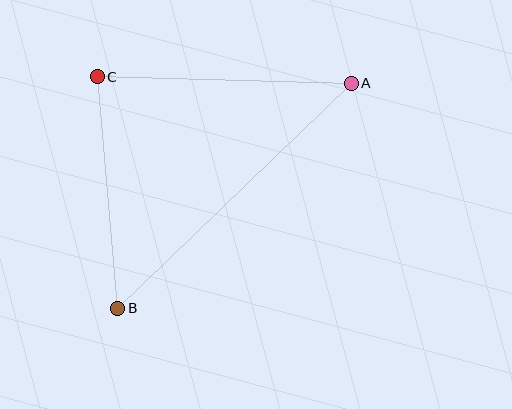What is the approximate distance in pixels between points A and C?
The distance between A and C is approximately 254 pixels.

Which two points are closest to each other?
Points B and C are closest to each other.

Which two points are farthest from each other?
Points A and B are farthest from each other.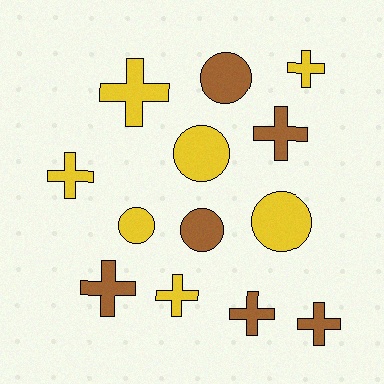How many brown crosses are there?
There are 4 brown crosses.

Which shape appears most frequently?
Cross, with 8 objects.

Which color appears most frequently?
Yellow, with 7 objects.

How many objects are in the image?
There are 13 objects.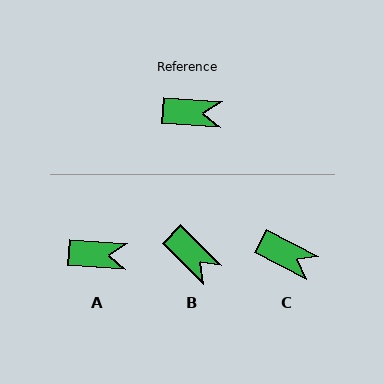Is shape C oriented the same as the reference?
No, it is off by about 23 degrees.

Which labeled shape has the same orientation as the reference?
A.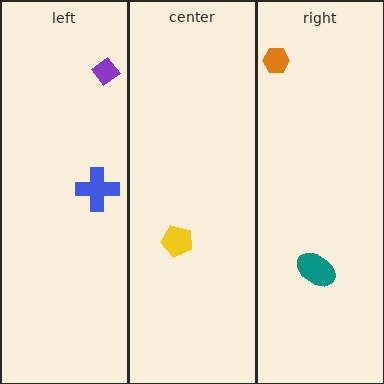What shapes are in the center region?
The yellow pentagon.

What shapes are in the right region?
The teal ellipse, the orange hexagon.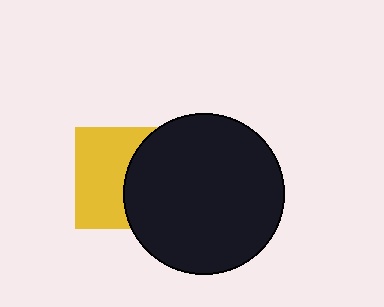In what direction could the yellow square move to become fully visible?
The yellow square could move left. That would shift it out from behind the black circle entirely.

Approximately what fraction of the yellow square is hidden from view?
Roughly 46% of the yellow square is hidden behind the black circle.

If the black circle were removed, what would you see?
You would see the complete yellow square.